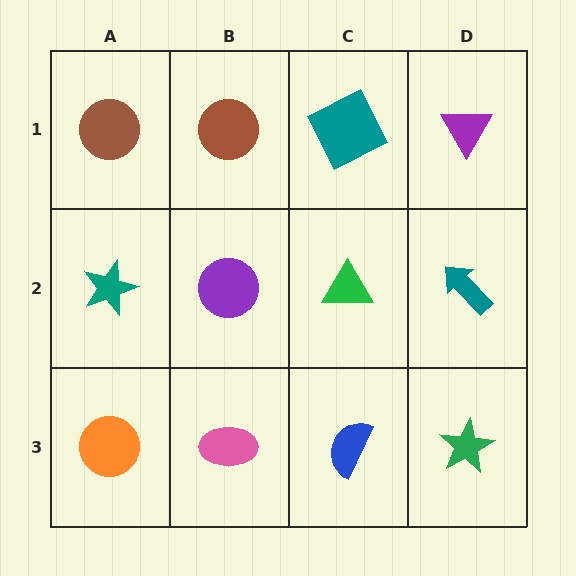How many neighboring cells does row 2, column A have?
3.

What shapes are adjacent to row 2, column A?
A brown circle (row 1, column A), an orange circle (row 3, column A), a purple circle (row 2, column B).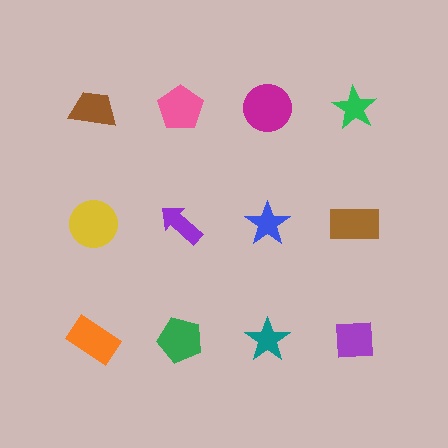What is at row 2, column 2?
A purple arrow.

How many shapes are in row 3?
4 shapes.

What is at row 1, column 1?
A brown trapezoid.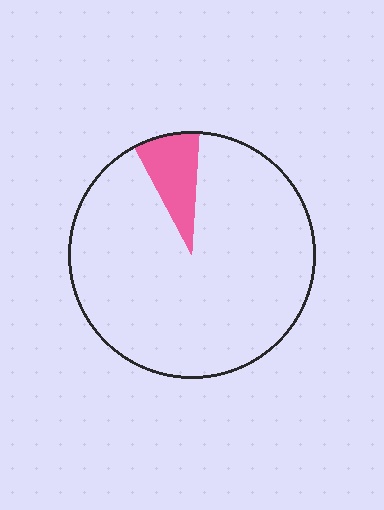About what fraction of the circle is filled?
About one tenth (1/10).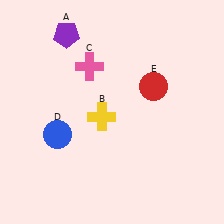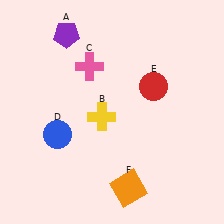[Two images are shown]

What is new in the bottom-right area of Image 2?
An orange square (F) was added in the bottom-right area of Image 2.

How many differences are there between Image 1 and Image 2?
There is 1 difference between the two images.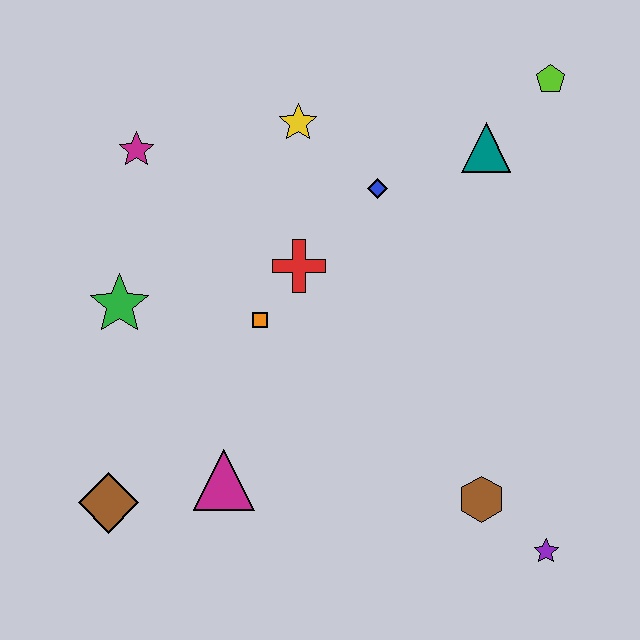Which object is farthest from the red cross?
The purple star is farthest from the red cross.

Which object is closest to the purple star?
The brown hexagon is closest to the purple star.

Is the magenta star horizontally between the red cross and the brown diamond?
Yes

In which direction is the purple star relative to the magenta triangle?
The purple star is to the right of the magenta triangle.